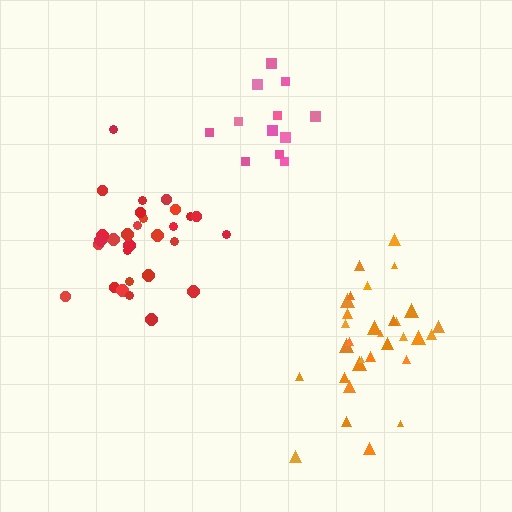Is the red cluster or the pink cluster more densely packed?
Red.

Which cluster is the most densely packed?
Orange.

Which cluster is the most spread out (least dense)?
Pink.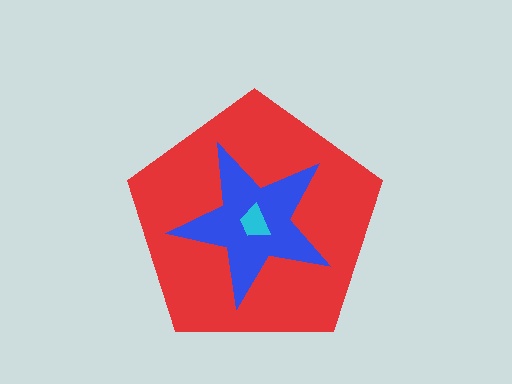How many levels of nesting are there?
3.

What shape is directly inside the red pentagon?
The blue star.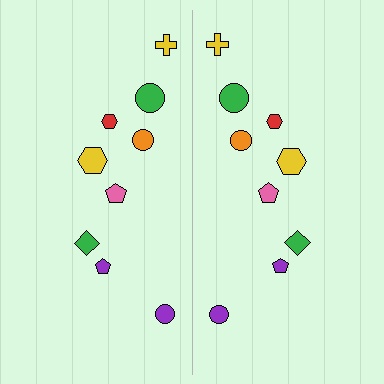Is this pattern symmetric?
Yes, this pattern has bilateral (reflection) symmetry.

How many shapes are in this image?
There are 18 shapes in this image.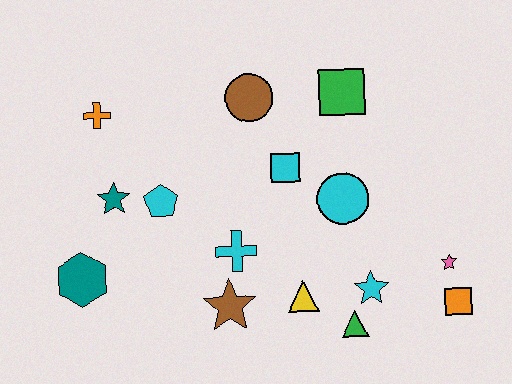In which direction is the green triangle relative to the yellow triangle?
The green triangle is to the right of the yellow triangle.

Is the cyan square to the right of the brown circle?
Yes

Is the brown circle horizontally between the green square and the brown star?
Yes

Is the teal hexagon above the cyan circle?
No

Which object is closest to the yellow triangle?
The green triangle is closest to the yellow triangle.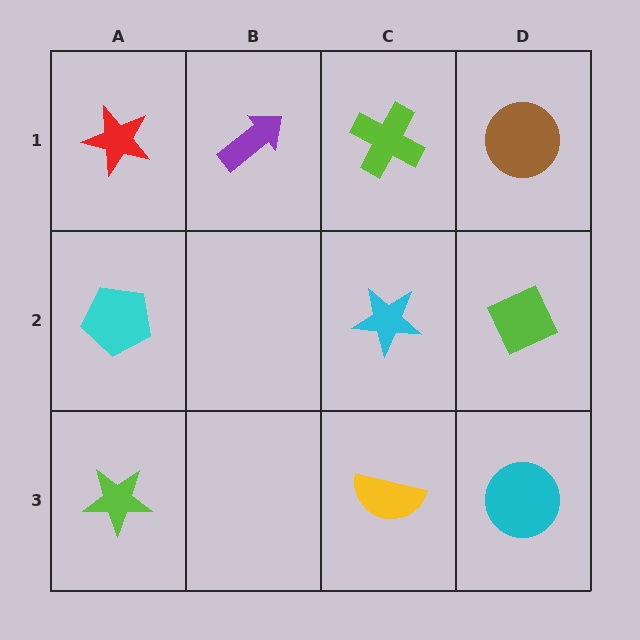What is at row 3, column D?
A cyan circle.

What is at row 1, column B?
A purple arrow.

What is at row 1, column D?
A brown circle.